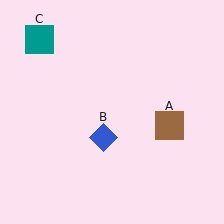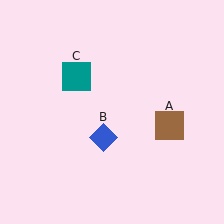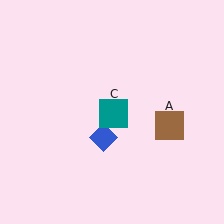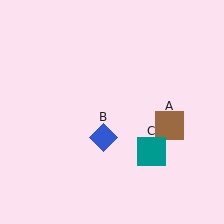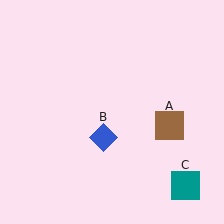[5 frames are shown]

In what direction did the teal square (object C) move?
The teal square (object C) moved down and to the right.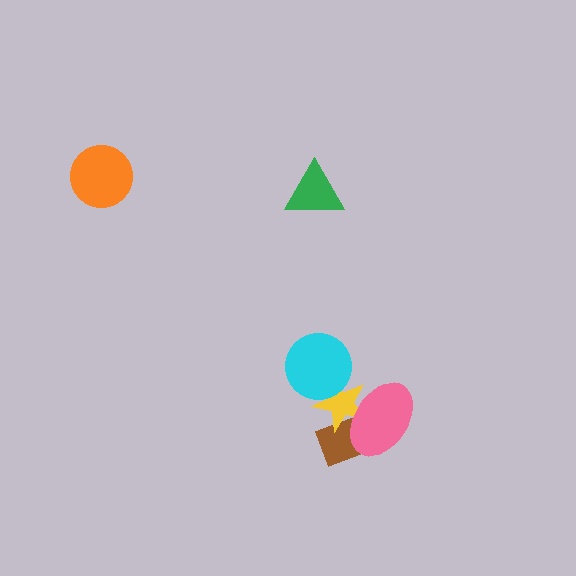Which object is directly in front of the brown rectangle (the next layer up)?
The yellow star is directly in front of the brown rectangle.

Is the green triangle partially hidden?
No, no other shape covers it.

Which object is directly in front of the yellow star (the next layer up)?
The cyan circle is directly in front of the yellow star.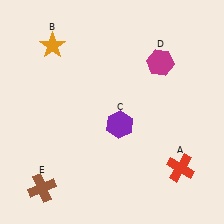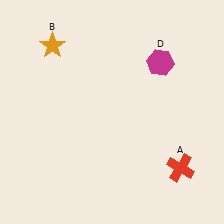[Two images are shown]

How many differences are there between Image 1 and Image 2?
There are 2 differences between the two images.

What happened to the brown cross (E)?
The brown cross (E) was removed in Image 2. It was in the bottom-left area of Image 1.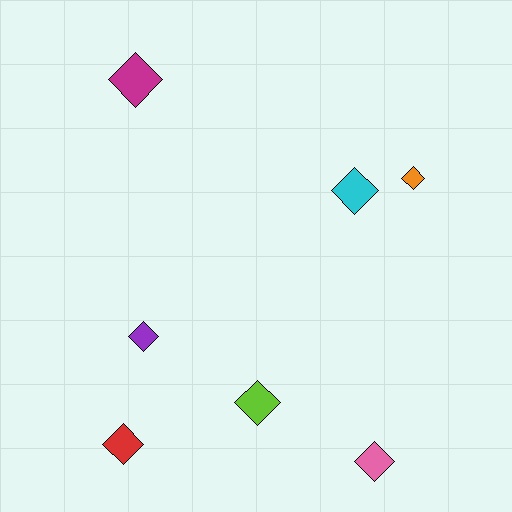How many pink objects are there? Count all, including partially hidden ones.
There is 1 pink object.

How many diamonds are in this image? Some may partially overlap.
There are 7 diamonds.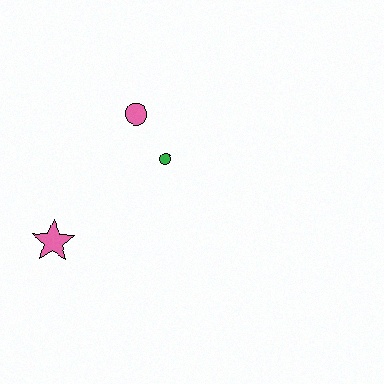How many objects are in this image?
There are 3 objects.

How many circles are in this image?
There are 2 circles.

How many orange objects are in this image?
There are no orange objects.